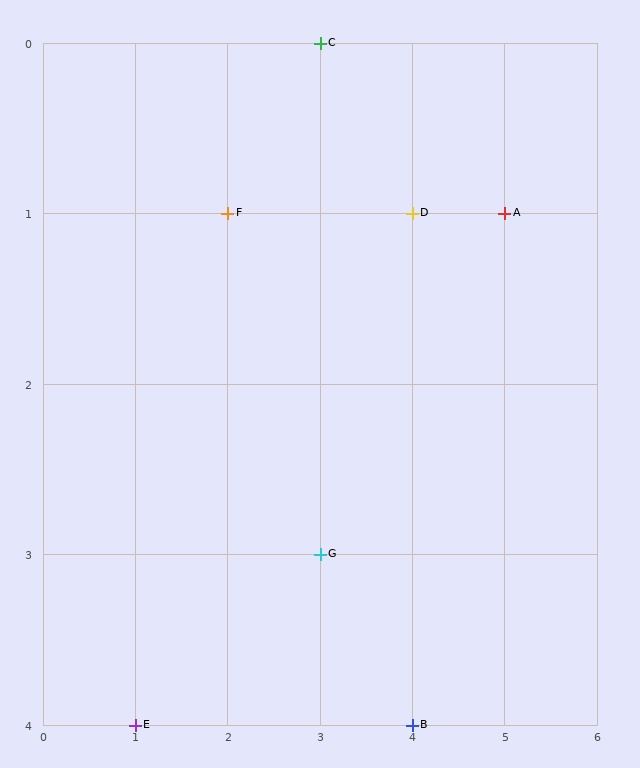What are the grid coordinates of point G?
Point G is at grid coordinates (3, 3).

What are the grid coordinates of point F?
Point F is at grid coordinates (2, 1).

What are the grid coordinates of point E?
Point E is at grid coordinates (1, 4).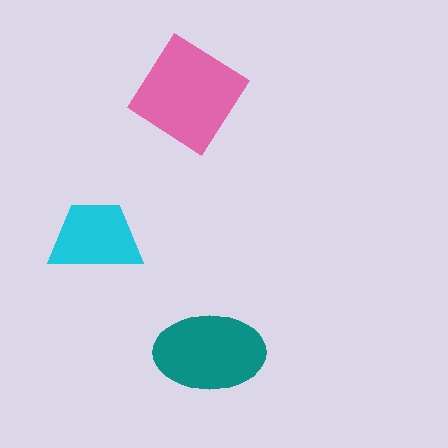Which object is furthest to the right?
The teal ellipse is rightmost.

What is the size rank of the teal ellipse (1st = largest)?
2nd.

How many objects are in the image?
There are 3 objects in the image.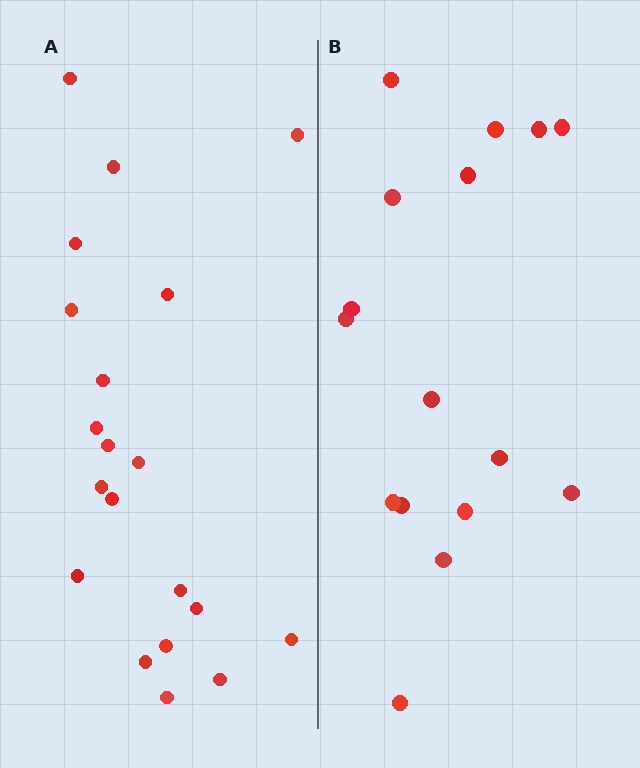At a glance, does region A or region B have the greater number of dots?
Region A (the left region) has more dots.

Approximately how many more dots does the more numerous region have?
Region A has about 4 more dots than region B.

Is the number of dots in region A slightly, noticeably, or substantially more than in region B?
Region A has noticeably more, but not dramatically so. The ratio is roughly 1.2 to 1.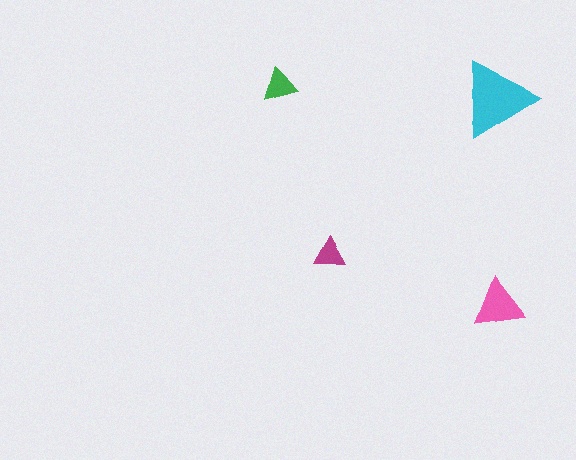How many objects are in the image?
There are 4 objects in the image.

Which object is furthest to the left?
The green triangle is leftmost.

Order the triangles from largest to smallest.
the cyan one, the pink one, the green one, the magenta one.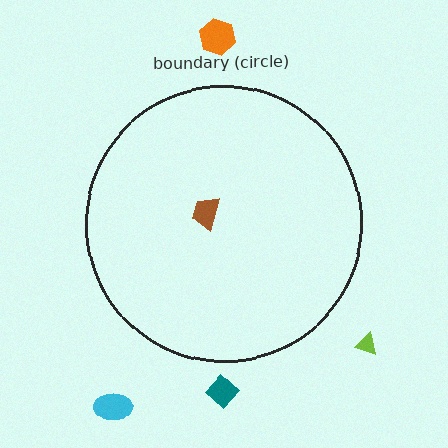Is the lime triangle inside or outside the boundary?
Outside.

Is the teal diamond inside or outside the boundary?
Outside.